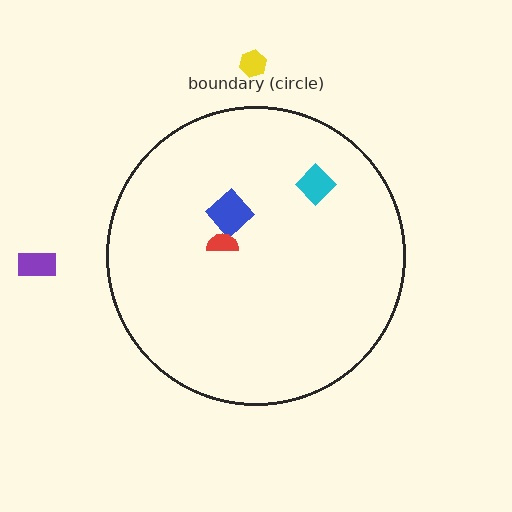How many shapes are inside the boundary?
3 inside, 2 outside.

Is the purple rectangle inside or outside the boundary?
Outside.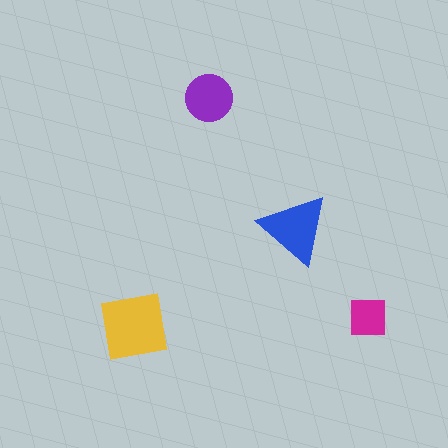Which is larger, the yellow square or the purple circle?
The yellow square.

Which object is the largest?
The yellow square.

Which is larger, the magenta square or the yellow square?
The yellow square.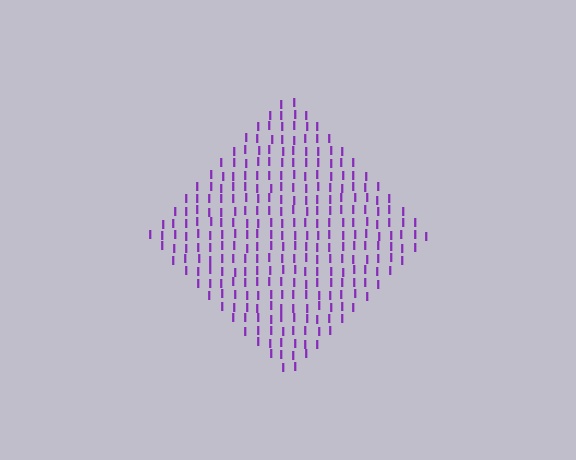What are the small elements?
The small elements are letter I's.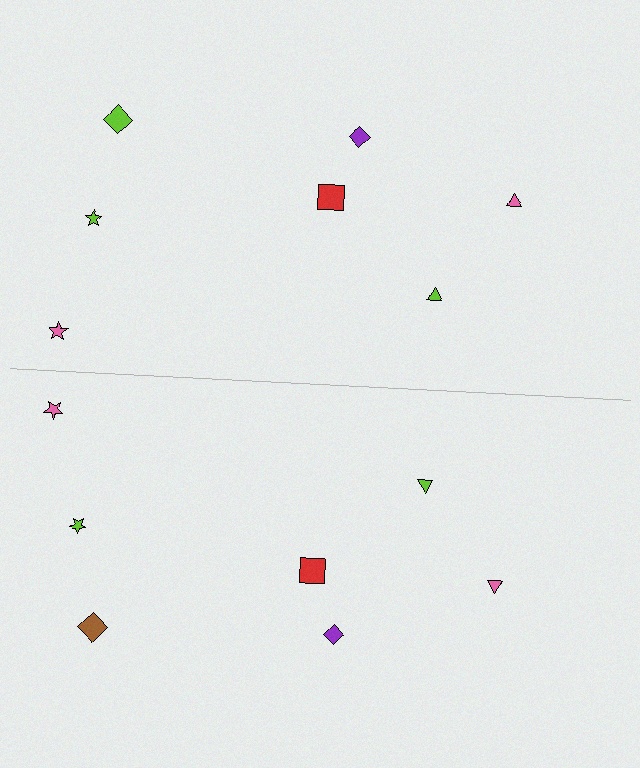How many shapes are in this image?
There are 14 shapes in this image.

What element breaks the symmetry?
The brown diamond on the bottom side breaks the symmetry — its mirror counterpart is lime.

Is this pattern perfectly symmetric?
No, the pattern is not perfectly symmetric. The brown diamond on the bottom side breaks the symmetry — its mirror counterpart is lime.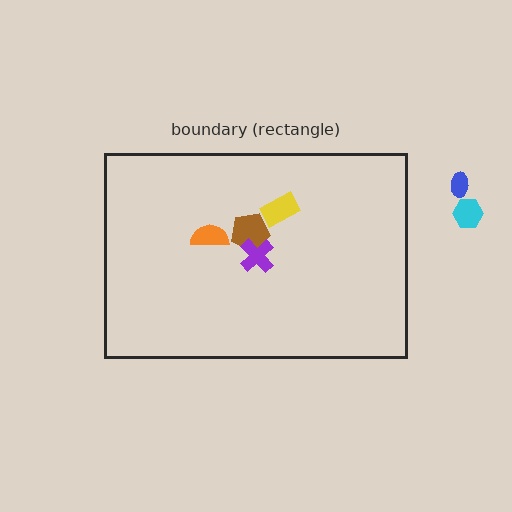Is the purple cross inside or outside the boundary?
Inside.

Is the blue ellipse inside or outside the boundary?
Outside.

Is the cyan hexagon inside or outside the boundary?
Outside.